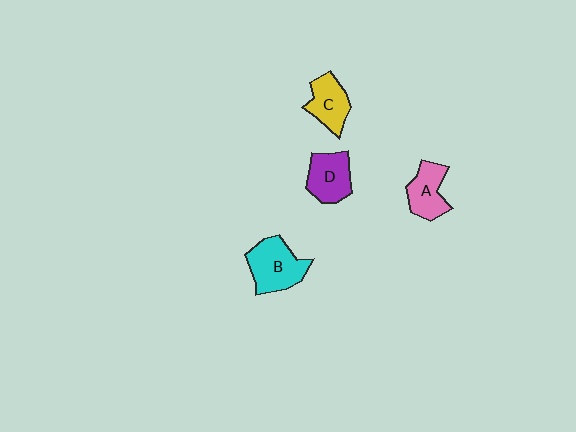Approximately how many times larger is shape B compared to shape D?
Approximately 1.3 times.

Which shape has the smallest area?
Shape C (yellow).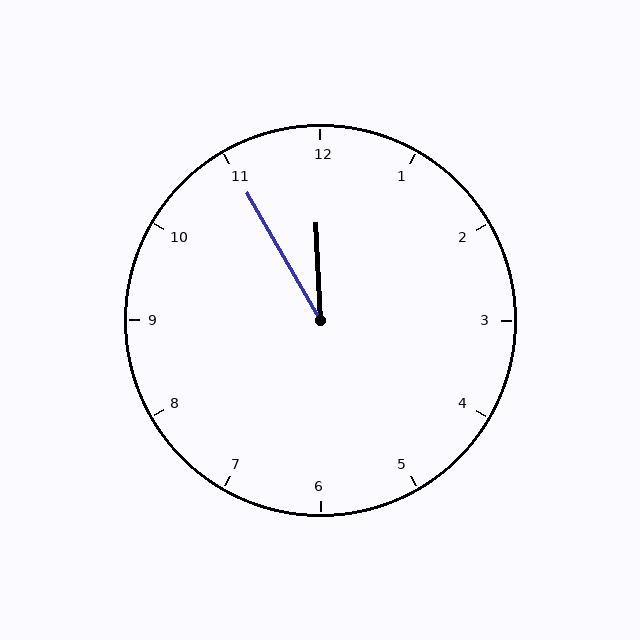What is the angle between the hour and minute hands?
Approximately 28 degrees.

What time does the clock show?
11:55.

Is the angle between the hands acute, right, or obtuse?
It is acute.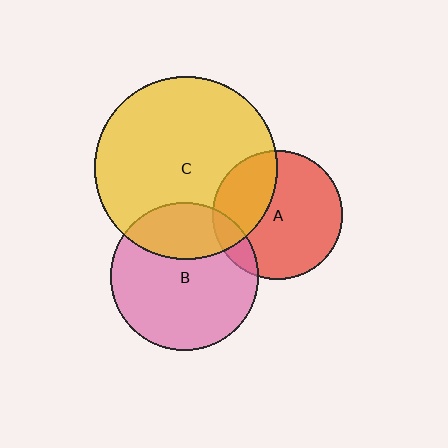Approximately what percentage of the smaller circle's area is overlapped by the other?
Approximately 30%.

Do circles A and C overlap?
Yes.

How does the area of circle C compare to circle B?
Approximately 1.5 times.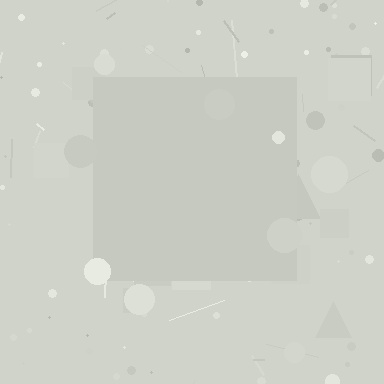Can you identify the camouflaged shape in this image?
The camouflaged shape is a square.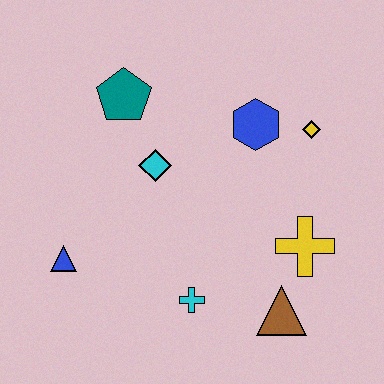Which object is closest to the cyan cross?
The brown triangle is closest to the cyan cross.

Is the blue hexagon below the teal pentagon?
Yes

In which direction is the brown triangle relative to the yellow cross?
The brown triangle is below the yellow cross.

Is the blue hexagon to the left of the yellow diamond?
Yes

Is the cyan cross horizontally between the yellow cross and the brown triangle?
No